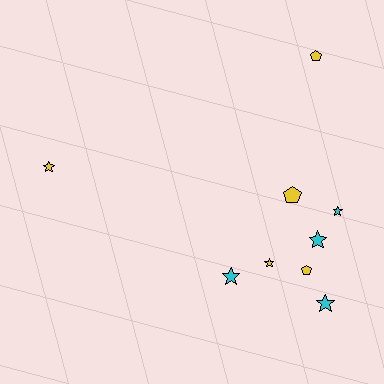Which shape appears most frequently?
Star, with 6 objects.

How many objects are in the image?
There are 9 objects.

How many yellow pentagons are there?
There are 3 yellow pentagons.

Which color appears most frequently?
Yellow, with 5 objects.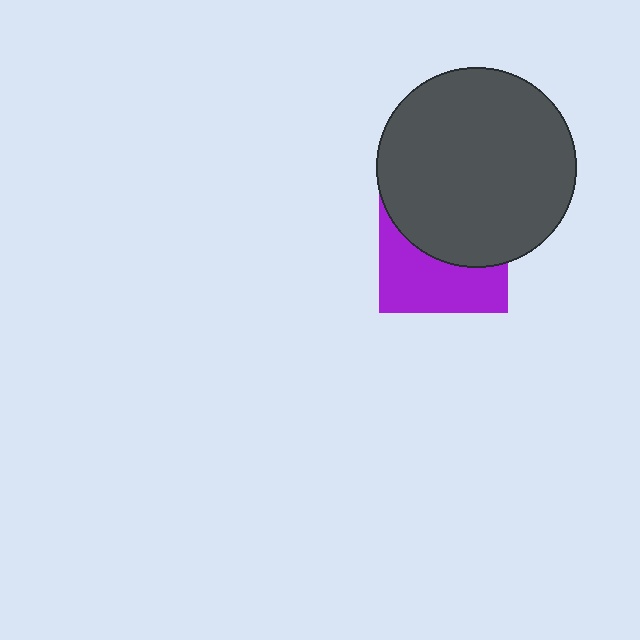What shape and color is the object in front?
The object in front is a dark gray circle.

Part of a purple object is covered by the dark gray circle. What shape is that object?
It is a square.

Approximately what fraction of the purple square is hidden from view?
Roughly 53% of the purple square is hidden behind the dark gray circle.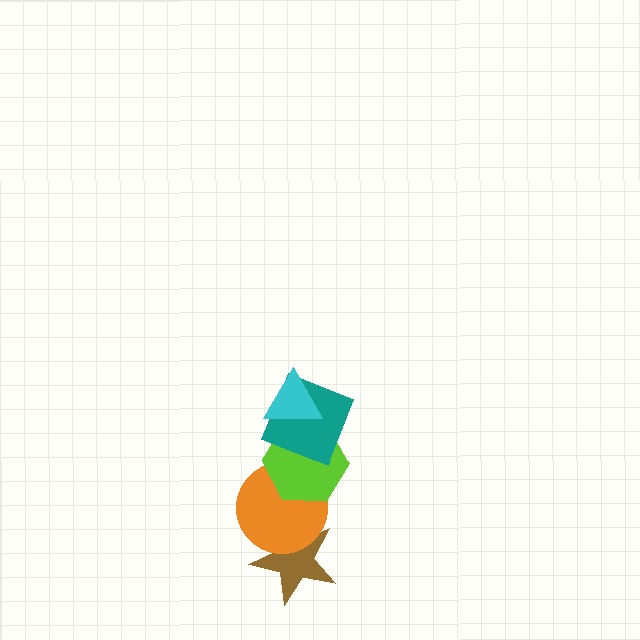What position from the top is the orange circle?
The orange circle is 4th from the top.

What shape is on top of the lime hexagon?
The teal square is on top of the lime hexagon.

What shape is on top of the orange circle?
The lime hexagon is on top of the orange circle.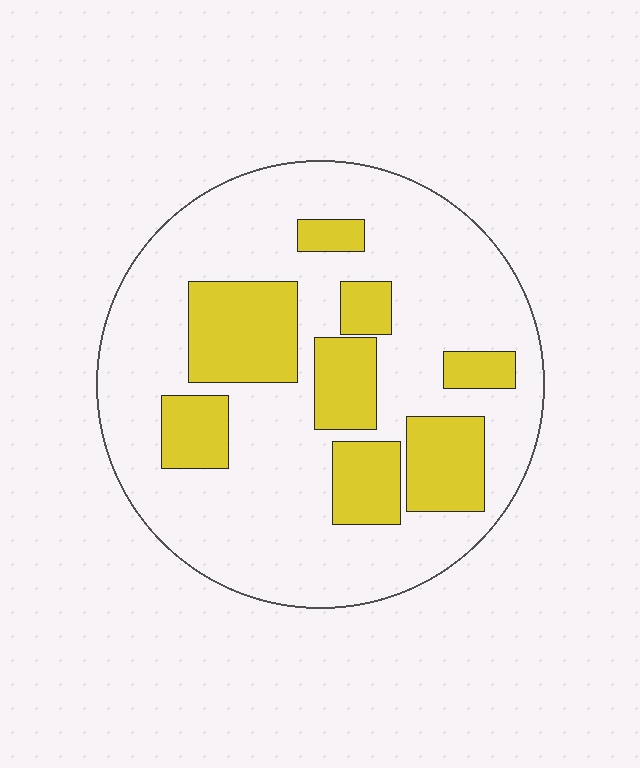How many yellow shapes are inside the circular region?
8.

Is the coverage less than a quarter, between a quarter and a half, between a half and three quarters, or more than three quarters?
Between a quarter and a half.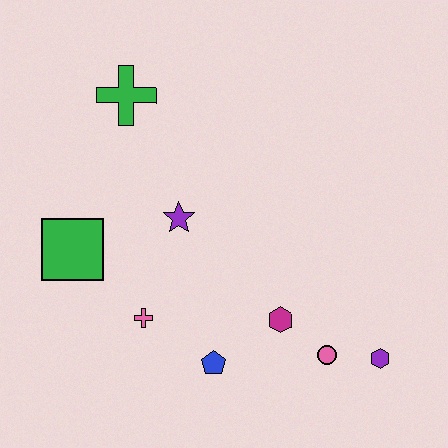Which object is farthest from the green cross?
The purple hexagon is farthest from the green cross.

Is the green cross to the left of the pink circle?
Yes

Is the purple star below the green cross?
Yes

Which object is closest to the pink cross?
The blue pentagon is closest to the pink cross.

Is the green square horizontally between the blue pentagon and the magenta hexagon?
No